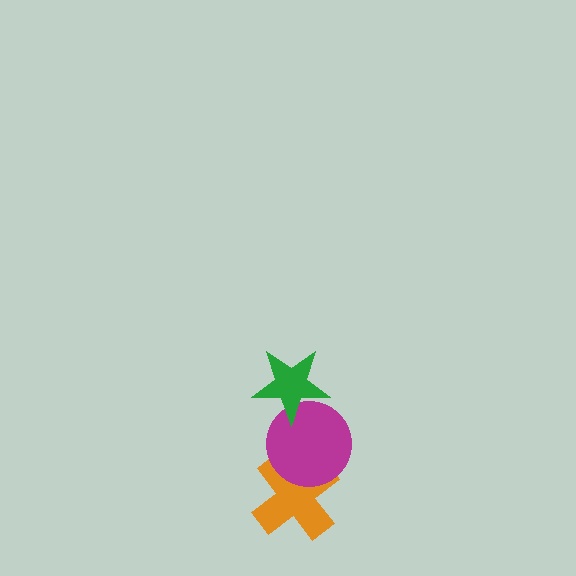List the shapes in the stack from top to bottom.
From top to bottom: the green star, the magenta circle, the orange cross.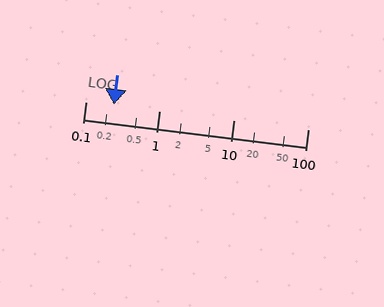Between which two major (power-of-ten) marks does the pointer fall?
The pointer is between 0.1 and 1.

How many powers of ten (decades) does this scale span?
The scale spans 3 decades, from 0.1 to 100.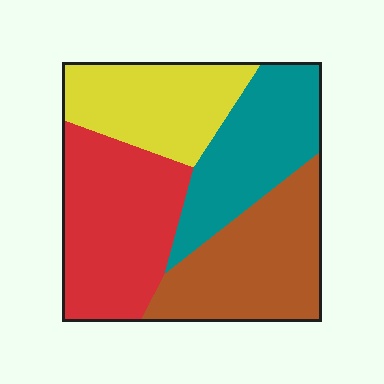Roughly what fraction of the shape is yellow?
Yellow covers 21% of the shape.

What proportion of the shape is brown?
Brown takes up between a quarter and a half of the shape.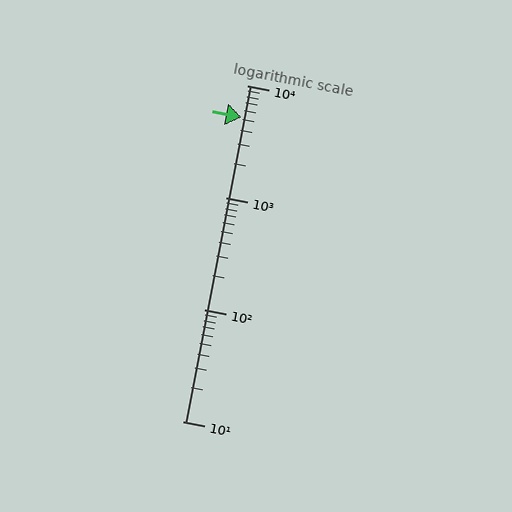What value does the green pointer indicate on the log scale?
The pointer indicates approximately 5200.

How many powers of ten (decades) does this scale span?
The scale spans 3 decades, from 10 to 10000.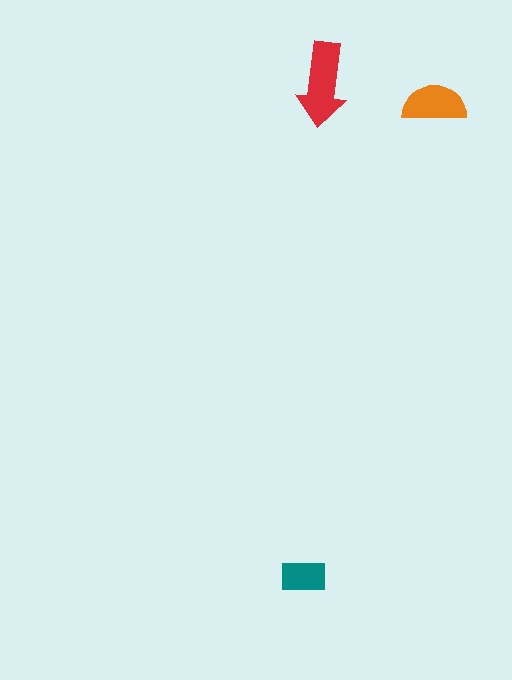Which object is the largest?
The red arrow.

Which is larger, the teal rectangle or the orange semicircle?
The orange semicircle.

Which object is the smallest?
The teal rectangle.